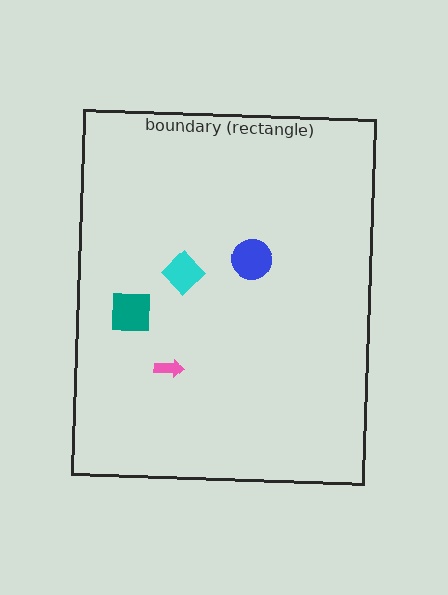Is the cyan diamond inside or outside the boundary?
Inside.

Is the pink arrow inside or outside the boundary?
Inside.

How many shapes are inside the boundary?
4 inside, 0 outside.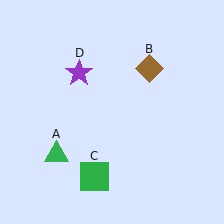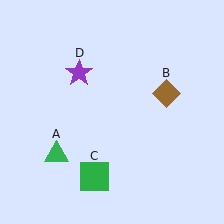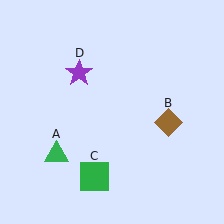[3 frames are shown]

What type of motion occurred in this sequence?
The brown diamond (object B) rotated clockwise around the center of the scene.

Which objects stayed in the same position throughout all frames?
Green triangle (object A) and green square (object C) and purple star (object D) remained stationary.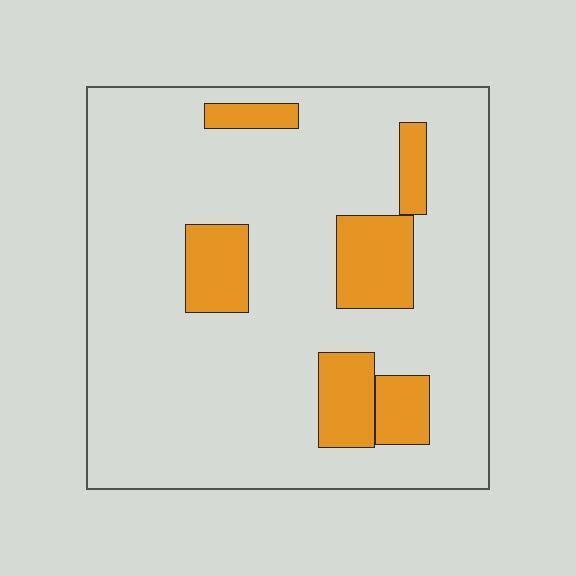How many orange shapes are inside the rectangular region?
6.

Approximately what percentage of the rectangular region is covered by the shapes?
Approximately 15%.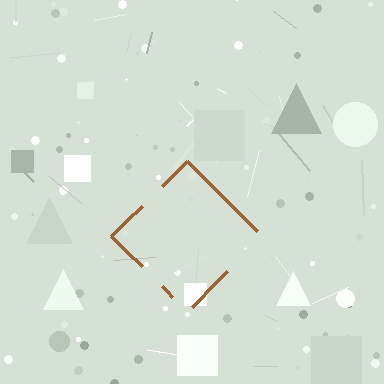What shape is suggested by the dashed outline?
The dashed outline suggests a diamond.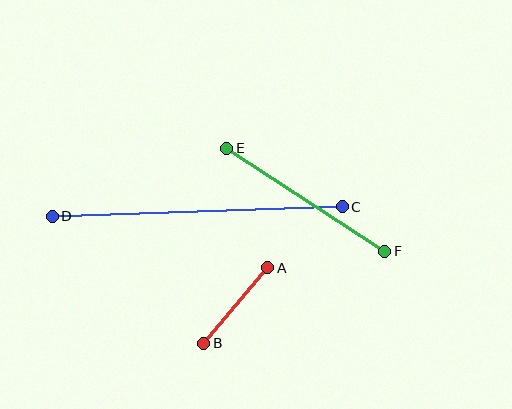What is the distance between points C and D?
The distance is approximately 290 pixels.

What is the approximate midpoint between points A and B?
The midpoint is at approximately (236, 306) pixels.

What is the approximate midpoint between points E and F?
The midpoint is at approximately (306, 200) pixels.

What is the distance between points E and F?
The distance is approximately 188 pixels.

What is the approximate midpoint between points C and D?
The midpoint is at approximately (197, 211) pixels.